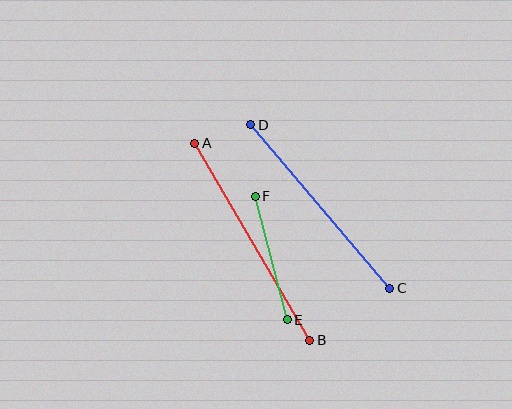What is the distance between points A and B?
The distance is approximately 228 pixels.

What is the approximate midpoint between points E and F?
The midpoint is at approximately (271, 258) pixels.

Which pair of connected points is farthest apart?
Points A and B are farthest apart.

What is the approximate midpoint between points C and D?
The midpoint is at approximately (320, 206) pixels.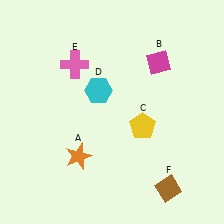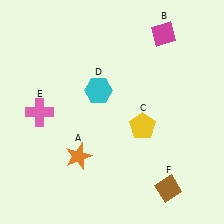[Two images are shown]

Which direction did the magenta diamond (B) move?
The magenta diamond (B) moved up.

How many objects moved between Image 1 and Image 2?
2 objects moved between the two images.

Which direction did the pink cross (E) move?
The pink cross (E) moved down.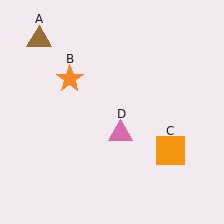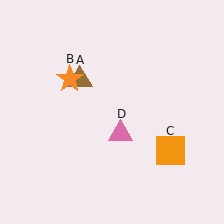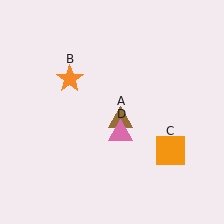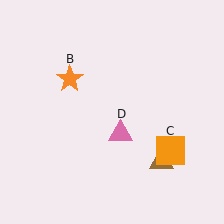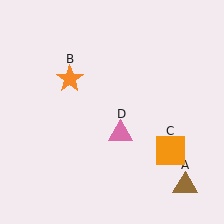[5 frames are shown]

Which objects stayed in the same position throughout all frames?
Orange star (object B) and orange square (object C) and pink triangle (object D) remained stationary.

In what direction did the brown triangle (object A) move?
The brown triangle (object A) moved down and to the right.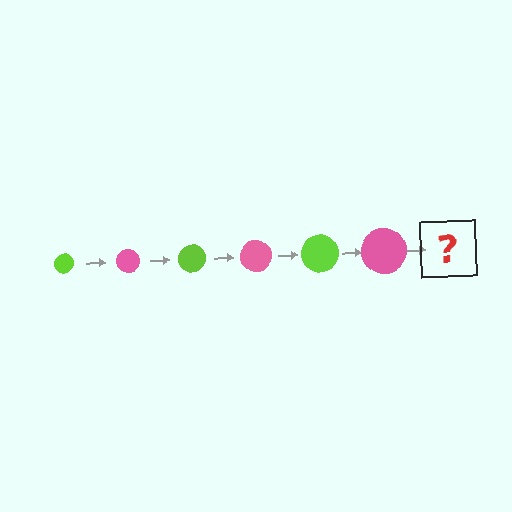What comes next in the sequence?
The next element should be a lime circle, larger than the previous one.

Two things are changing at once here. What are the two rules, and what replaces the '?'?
The two rules are that the circle grows larger each step and the color cycles through lime and pink. The '?' should be a lime circle, larger than the previous one.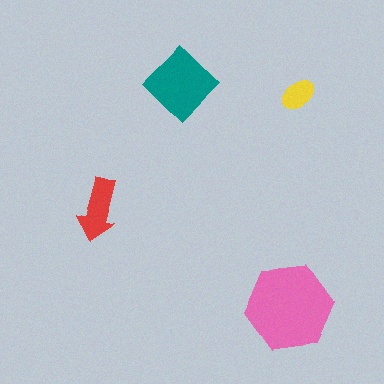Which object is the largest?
The pink hexagon.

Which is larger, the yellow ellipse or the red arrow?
The red arrow.